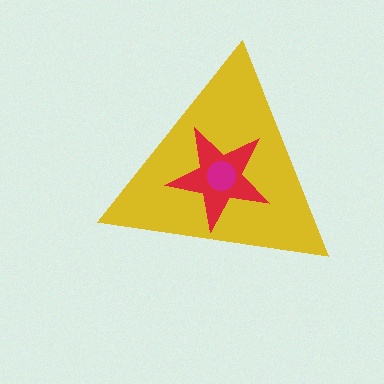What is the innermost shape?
The magenta circle.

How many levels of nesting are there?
3.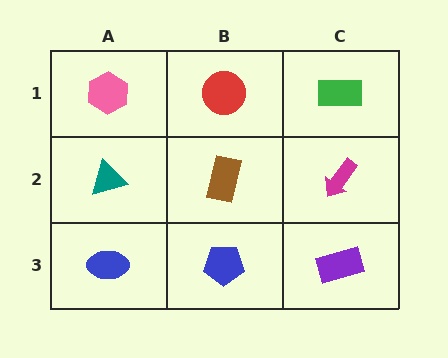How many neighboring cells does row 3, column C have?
2.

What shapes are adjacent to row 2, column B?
A red circle (row 1, column B), a blue pentagon (row 3, column B), a teal triangle (row 2, column A), a magenta arrow (row 2, column C).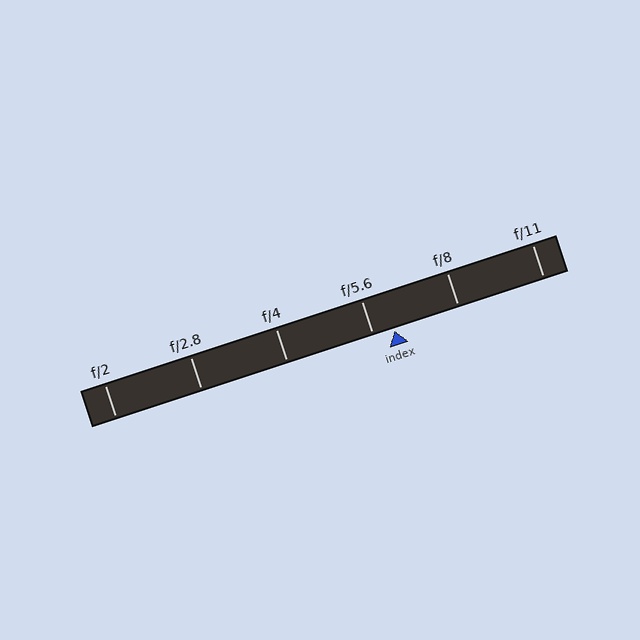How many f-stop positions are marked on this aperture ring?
There are 6 f-stop positions marked.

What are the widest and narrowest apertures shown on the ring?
The widest aperture shown is f/2 and the narrowest is f/11.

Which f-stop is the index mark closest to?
The index mark is closest to f/5.6.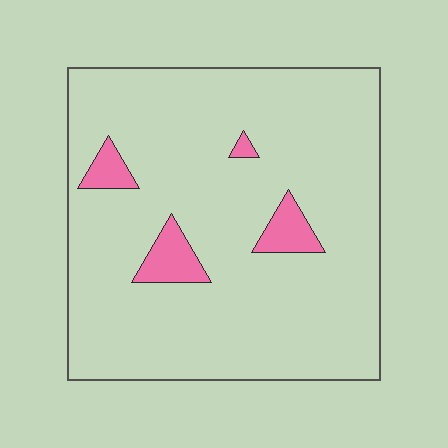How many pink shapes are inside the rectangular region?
4.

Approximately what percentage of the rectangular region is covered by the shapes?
Approximately 10%.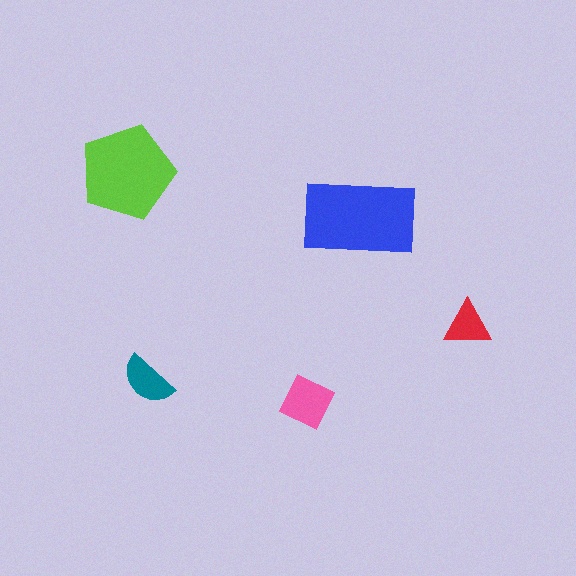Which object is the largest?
The blue rectangle.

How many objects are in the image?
There are 5 objects in the image.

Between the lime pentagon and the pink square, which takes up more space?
The lime pentagon.